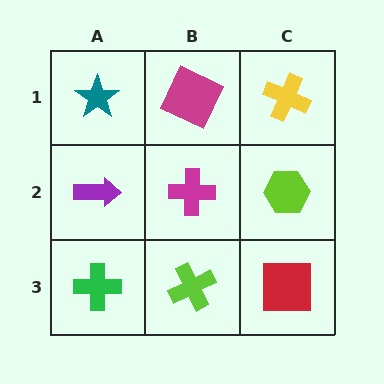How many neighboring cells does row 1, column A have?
2.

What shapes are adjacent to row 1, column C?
A lime hexagon (row 2, column C), a magenta square (row 1, column B).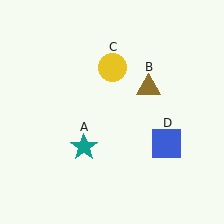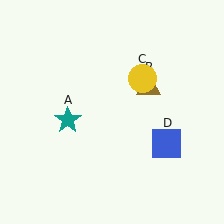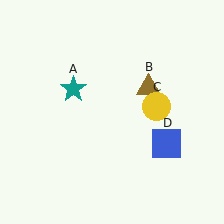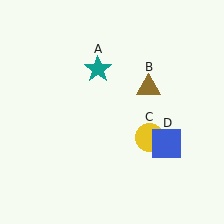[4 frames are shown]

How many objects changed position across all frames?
2 objects changed position: teal star (object A), yellow circle (object C).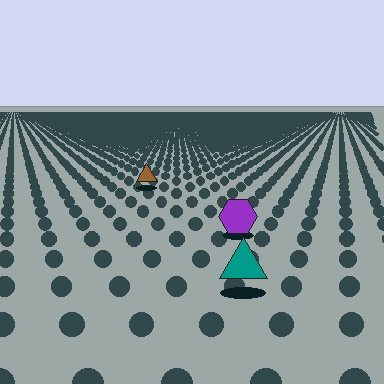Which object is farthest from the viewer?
The brown triangle is farthest from the viewer. It appears smaller and the ground texture around it is denser.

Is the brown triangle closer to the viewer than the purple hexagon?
No. The purple hexagon is closer — you can tell from the texture gradient: the ground texture is coarser near it.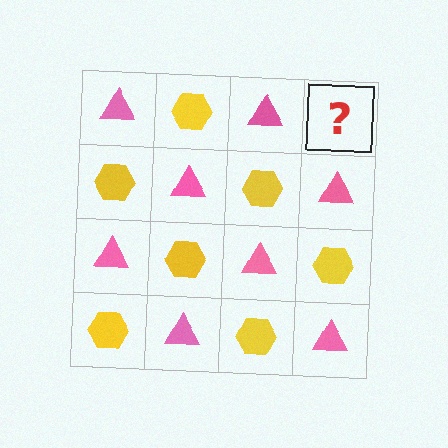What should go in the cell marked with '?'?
The missing cell should contain a yellow hexagon.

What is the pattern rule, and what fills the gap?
The rule is that it alternates pink triangle and yellow hexagon in a checkerboard pattern. The gap should be filled with a yellow hexagon.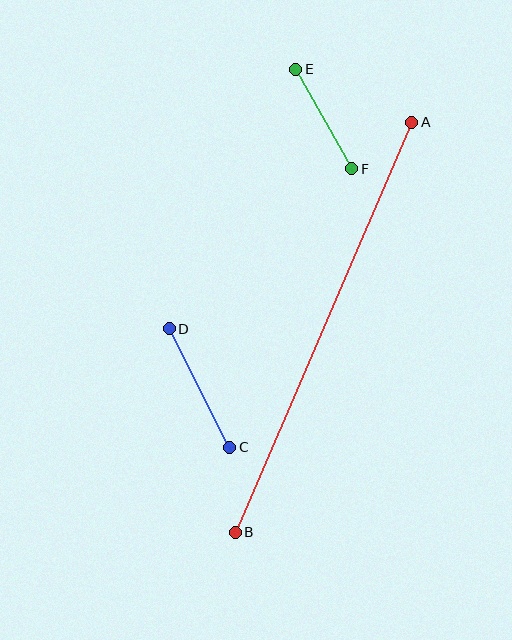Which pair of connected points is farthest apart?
Points A and B are farthest apart.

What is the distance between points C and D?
The distance is approximately 133 pixels.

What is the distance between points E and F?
The distance is approximately 114 pixels.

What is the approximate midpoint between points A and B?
The midpoint is at approximately (324, 327) pixels.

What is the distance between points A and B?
The distance is approximately 446 pixels.